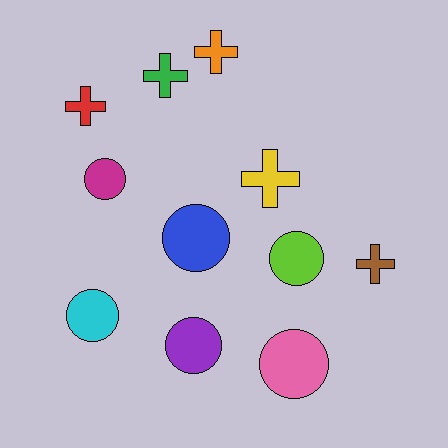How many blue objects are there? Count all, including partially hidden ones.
There is 1 blue object.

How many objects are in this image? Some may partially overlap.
There are 11 objects.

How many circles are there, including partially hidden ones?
There are 6 circles.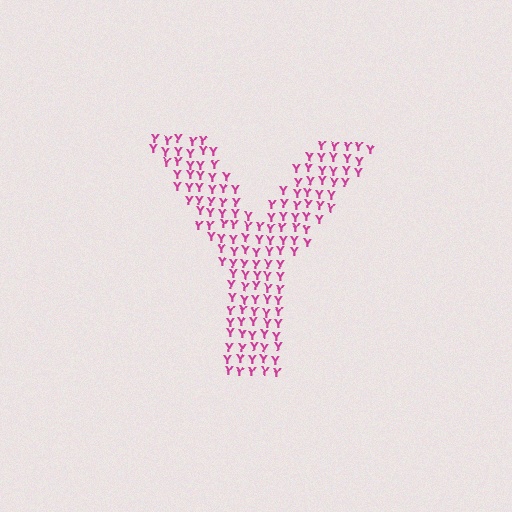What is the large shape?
The large shape is the letter Y.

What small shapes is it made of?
It is made of small letter Y's.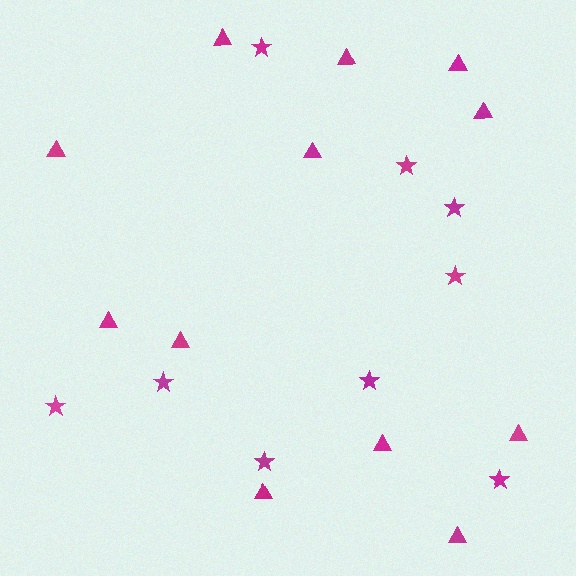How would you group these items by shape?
There are 2 groups: one group of triangles (12) and one group of stars (9).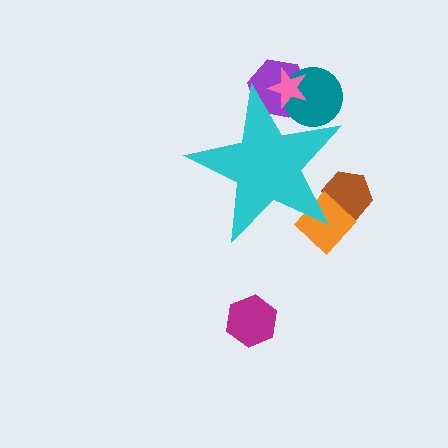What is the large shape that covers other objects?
A cyan star.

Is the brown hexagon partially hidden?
Yes, the brown hexagon is partially hidden behind the cyan star.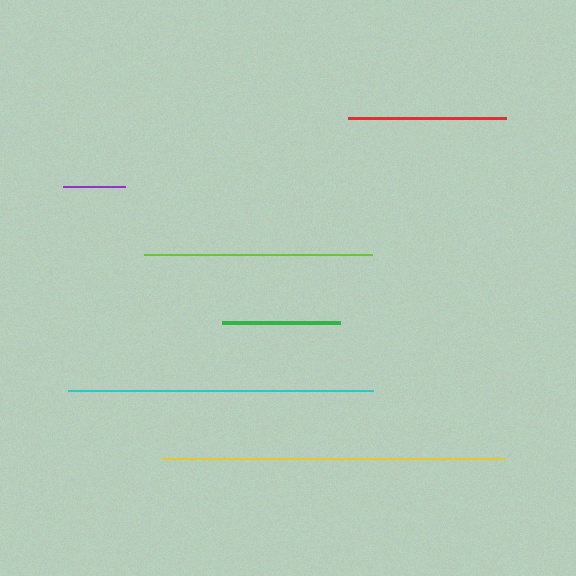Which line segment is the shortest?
The purple line is the shortest at approximately 62 pixels.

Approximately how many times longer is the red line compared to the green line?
The red line is approximately 1.3 times the length of the green line.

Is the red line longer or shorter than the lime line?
The lime line is longer than the red line.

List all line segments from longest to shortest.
From longest to shortest: yellow, cyan, lime, red, green, purple.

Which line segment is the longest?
The yellow line is the longest at approximately 343 pixels.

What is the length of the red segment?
The red segment is approximately 158 pixels long.